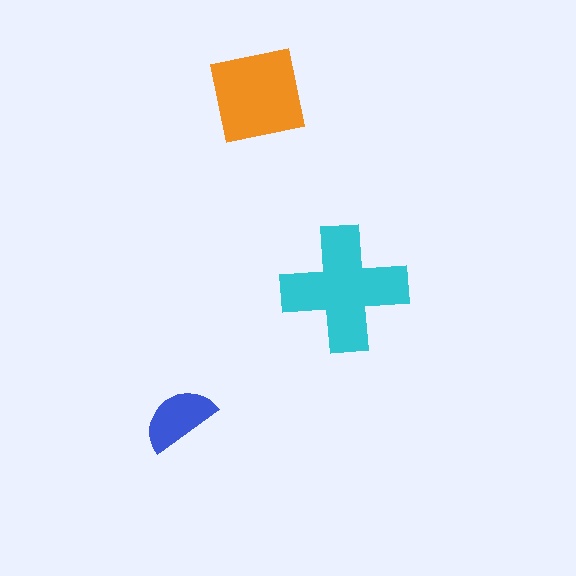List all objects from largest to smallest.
The cyan cross, the orange square, the blue semicircle.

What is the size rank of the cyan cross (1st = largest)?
1st.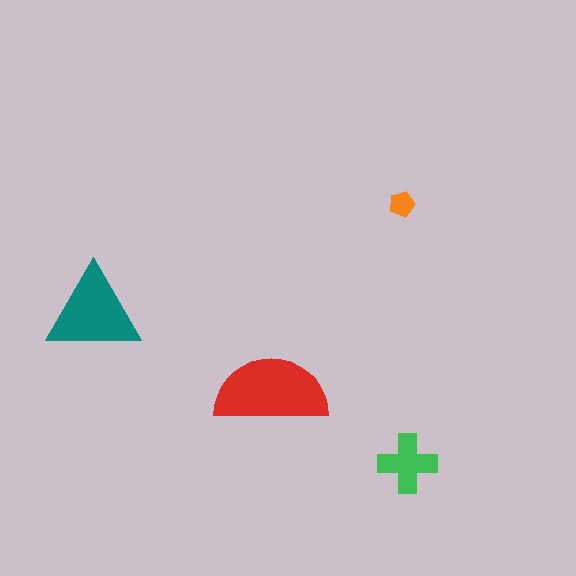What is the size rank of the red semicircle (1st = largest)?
1st.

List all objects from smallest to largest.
The orange pentagon, the green cross, the teal triangle, the red semicircle.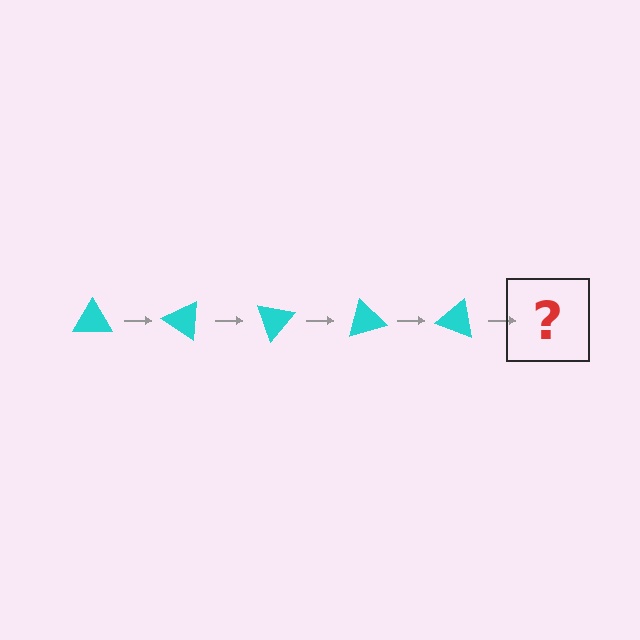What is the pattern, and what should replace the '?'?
The pattern is that the triangle rotates 35 degrees each step. The '?' should be a cyan triangle rotated 175 degrees.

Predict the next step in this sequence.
The next step is a cyan triangle rotated 175 degrees.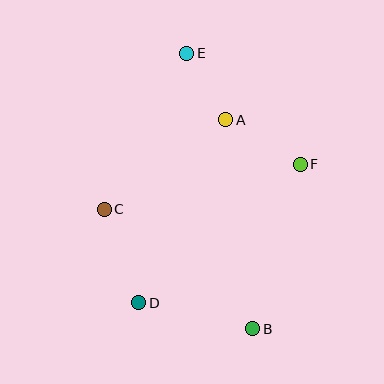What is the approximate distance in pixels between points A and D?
The distance between A and D is approximately 203 pixels.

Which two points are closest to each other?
Points A and E are closest to each other.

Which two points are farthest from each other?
Points B and E are farthest from each other.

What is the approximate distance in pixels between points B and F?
The distance between B and F is approximately 171 pixels.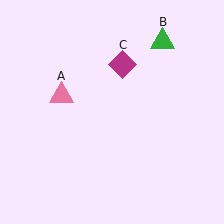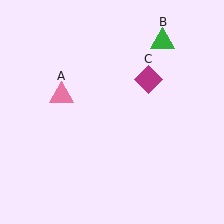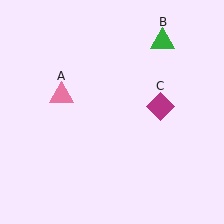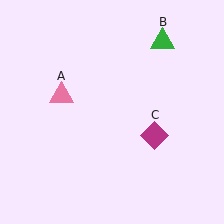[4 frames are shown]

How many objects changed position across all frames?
1 object changed position: magenta diamond (object C).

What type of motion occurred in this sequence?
The magenta diamond (object C) rotated clockwise around the center of the scene.